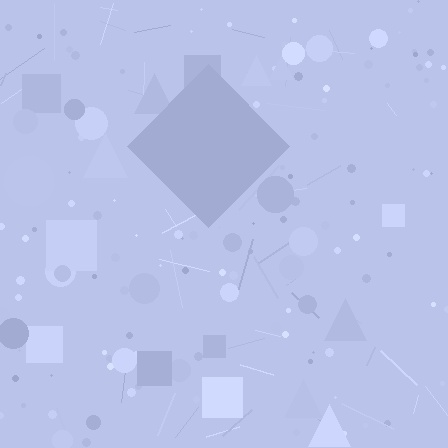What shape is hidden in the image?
A diamond is hidden in the image.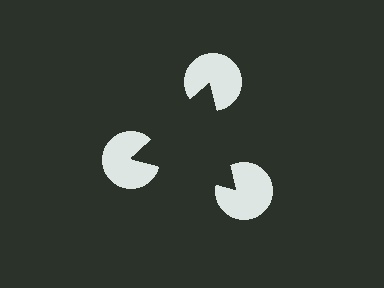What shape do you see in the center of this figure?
An illusory triangle — its edges are inferred from the aligned wedge cuts in the pac-man discs, not physically drawn.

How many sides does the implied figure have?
3 sides.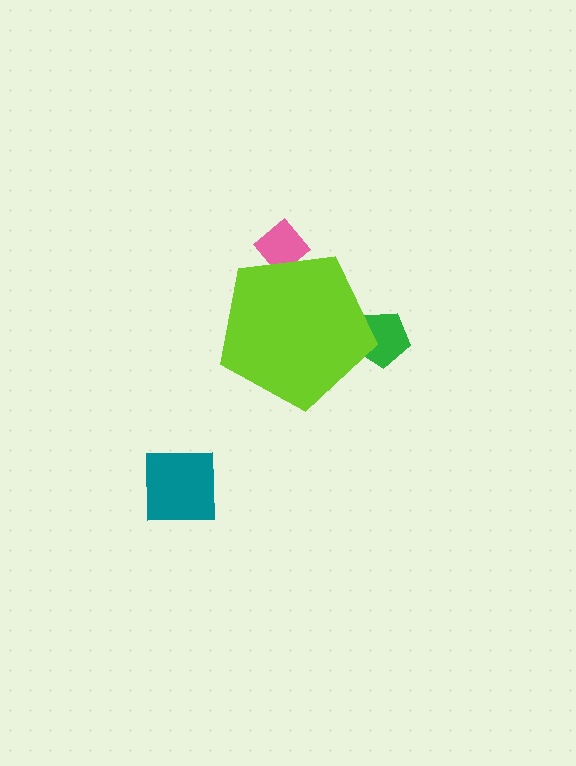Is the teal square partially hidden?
No, the teal square is fully visible.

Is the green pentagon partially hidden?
Yes, the green pentagon is partially hidden behind the lime pentagon.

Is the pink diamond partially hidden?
Yes, the pink diamond is partially hidden behind the lime pentagon.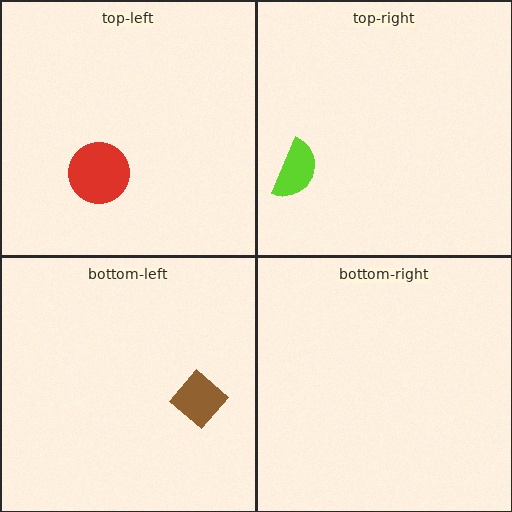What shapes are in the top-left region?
The red circle.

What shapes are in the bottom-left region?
The brown diamond.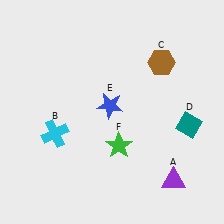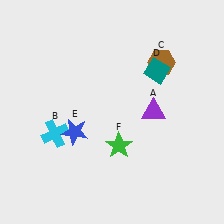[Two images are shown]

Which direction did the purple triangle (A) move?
The purple triangle (A) moved up.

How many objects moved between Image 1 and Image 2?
3 objects moved between the two images.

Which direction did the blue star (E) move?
The blue star (E) moved left.